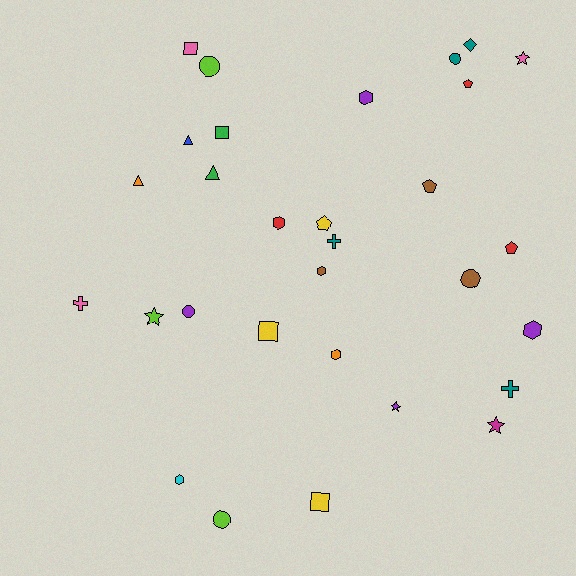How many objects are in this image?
There are 30 objects.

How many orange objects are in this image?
There are 2 orange objects.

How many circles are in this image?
There are 5 circles.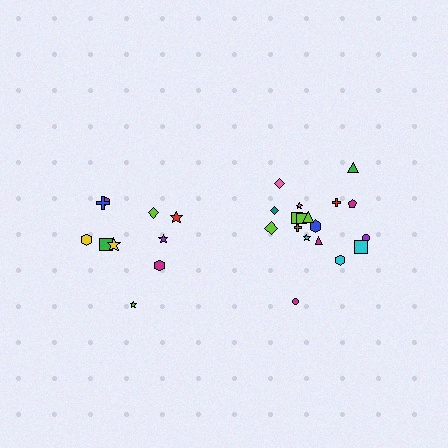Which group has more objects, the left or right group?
The right group.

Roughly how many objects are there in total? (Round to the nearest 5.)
Roughly 30 objects in total.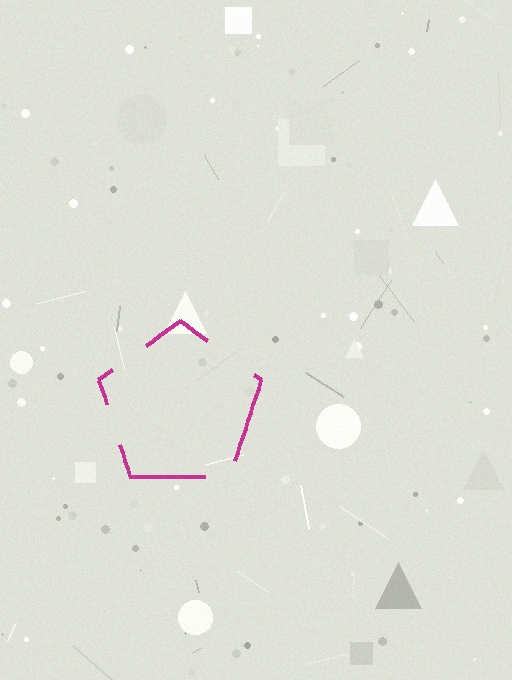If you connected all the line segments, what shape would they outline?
They would outline a pentagon.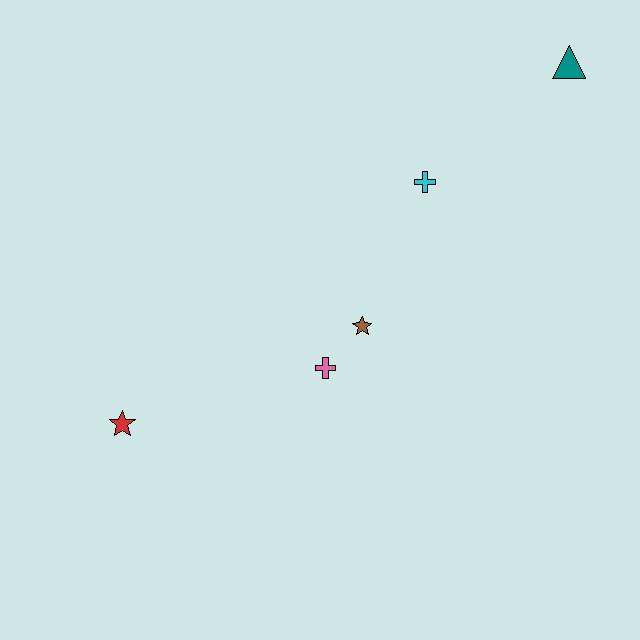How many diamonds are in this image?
There are no diamonds.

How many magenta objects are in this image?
There are no magenta objects.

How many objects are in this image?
There are 5 objects.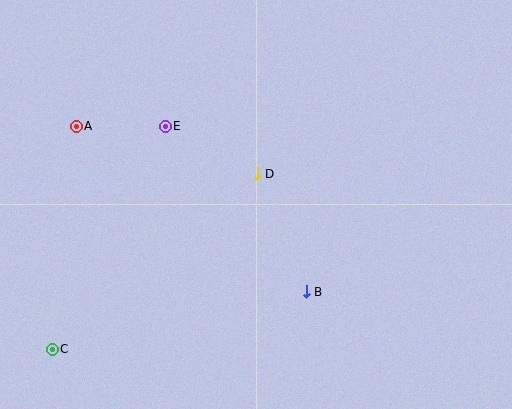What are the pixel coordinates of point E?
Point E is at (165, 126).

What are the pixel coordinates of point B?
Point B is at (306, 292).